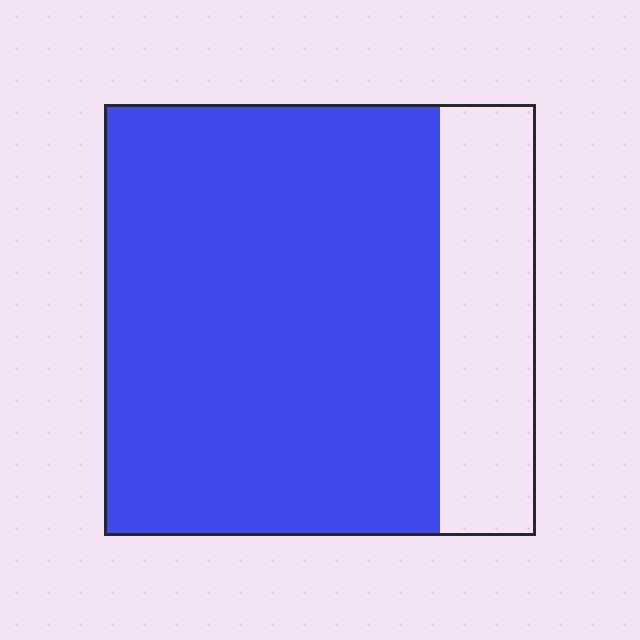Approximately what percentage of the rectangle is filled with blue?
Approximately 80%.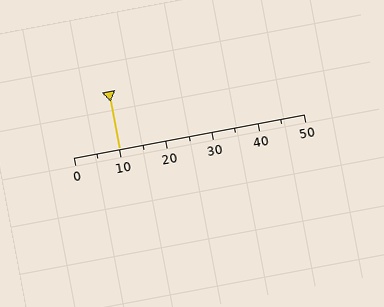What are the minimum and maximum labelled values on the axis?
The axis runs from 0 to 50.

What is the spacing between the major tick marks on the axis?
The major ticks are spaced 10 apart.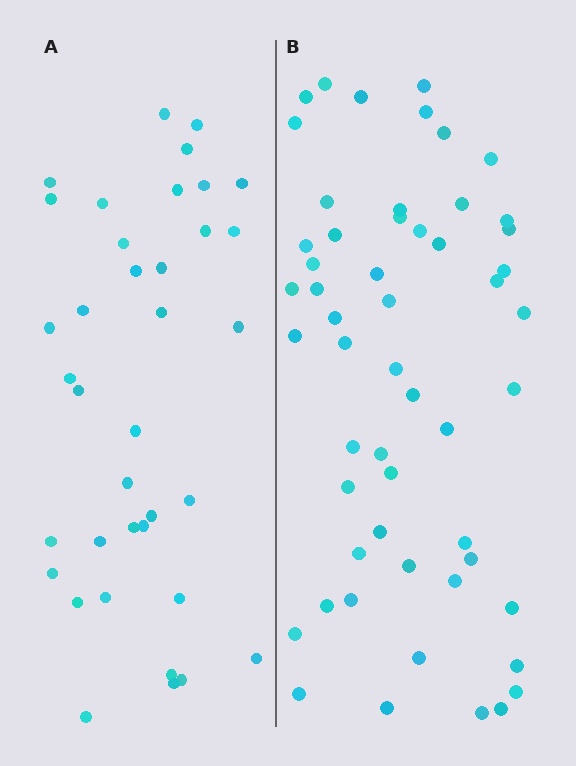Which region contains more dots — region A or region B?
Region B (the right region) has more dots.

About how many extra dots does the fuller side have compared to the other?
Region B has approximately 15 more dots than region A.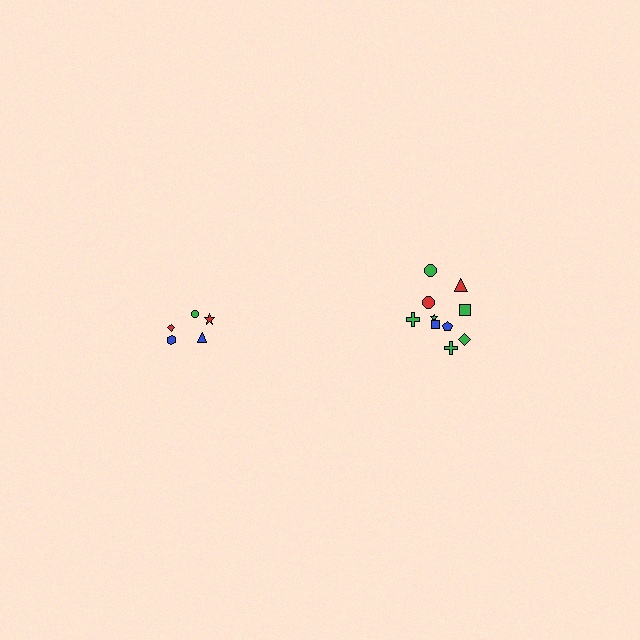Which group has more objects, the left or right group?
The right group.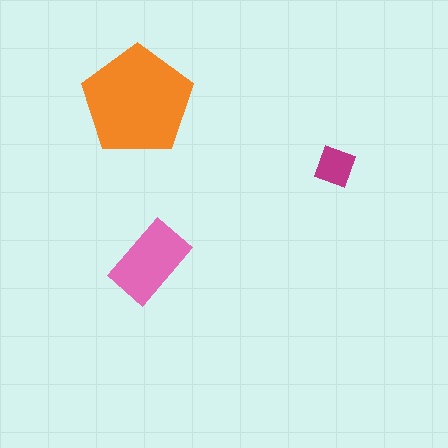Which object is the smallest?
The magenta diamond.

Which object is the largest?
The orange pentagon.